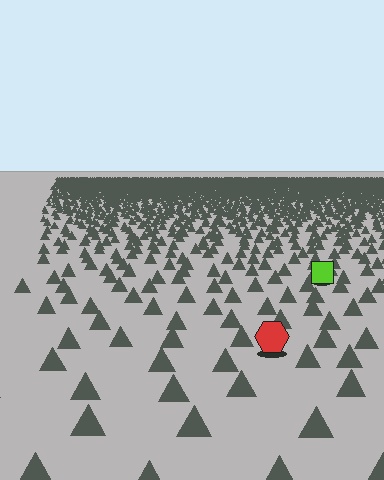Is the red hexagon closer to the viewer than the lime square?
Yes. The red hexagon is closer — you can tell from the texture gradient: the ground texture is coarser near it.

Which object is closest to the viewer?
The red hexagon is closest. The texture marks near it are larger and more spread out.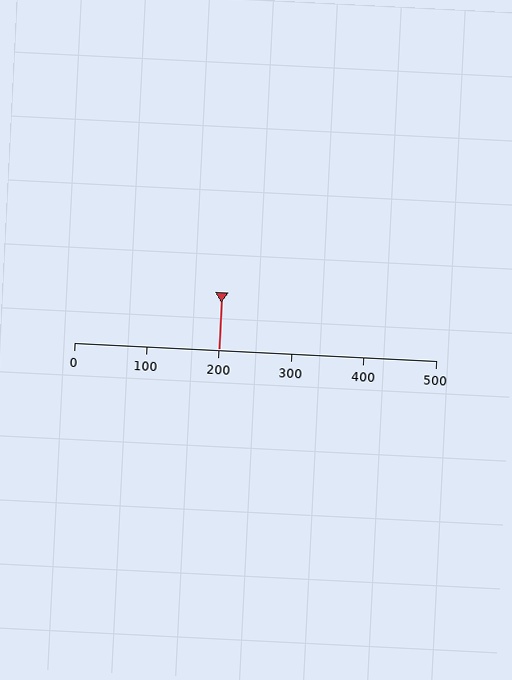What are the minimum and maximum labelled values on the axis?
The axis runs from 0 to 500.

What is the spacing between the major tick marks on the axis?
The major ticks are spaced 100 apart.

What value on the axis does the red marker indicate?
The marker indicates approximately 200.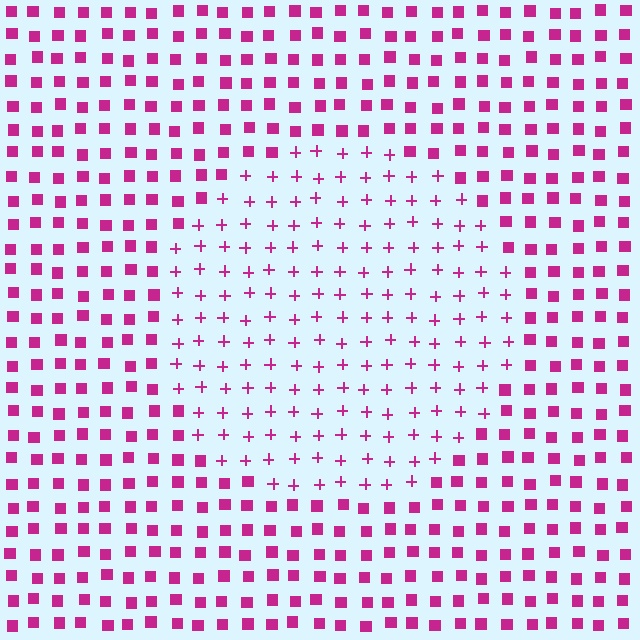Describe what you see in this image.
The image is filled with small magenta elements arranged in a uniform grid. A circle-shaped region contains plus signs, while the surrounding area contains squares. The boundary is defined purely by the change in element shape.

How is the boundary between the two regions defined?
The boundary is defined by a change in element shape: plus signs inside vs. squares outside. All elements share the same color and spacing.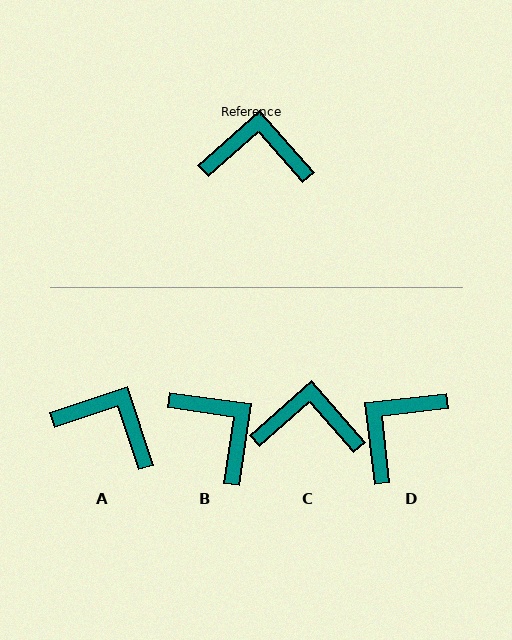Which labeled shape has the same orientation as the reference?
C.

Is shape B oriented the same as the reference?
No, it is off by about 50 degrees.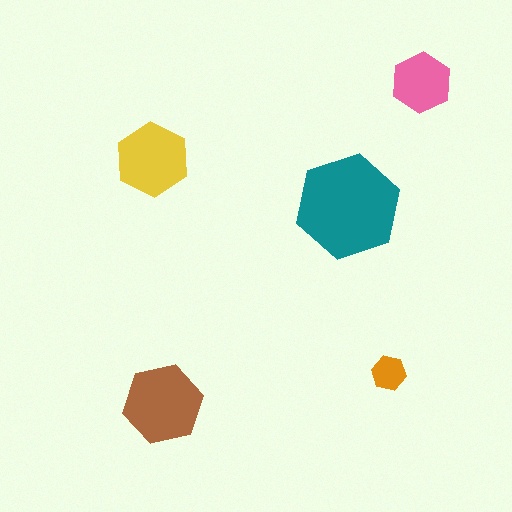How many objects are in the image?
There are 5 objects in the image.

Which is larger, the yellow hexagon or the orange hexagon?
The yellow one.